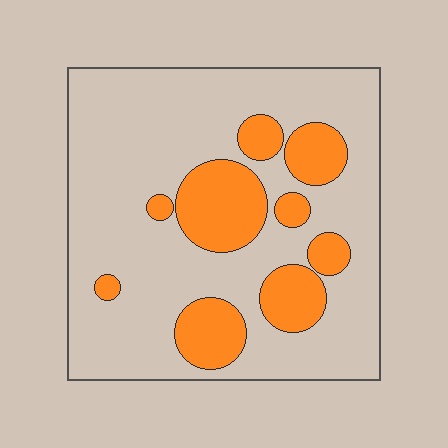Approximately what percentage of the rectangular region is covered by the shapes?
Approximately 25%.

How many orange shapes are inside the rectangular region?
9.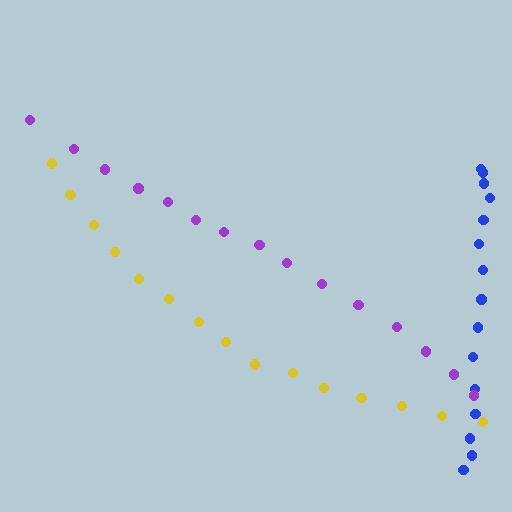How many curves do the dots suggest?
There are 3 distinct paths.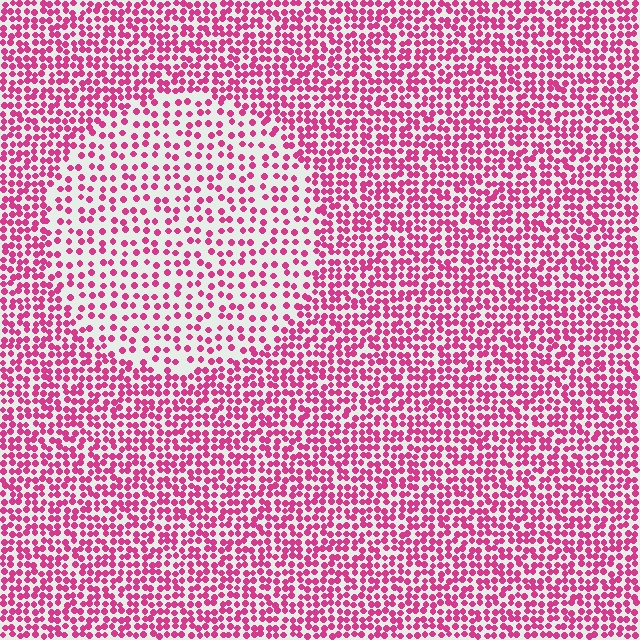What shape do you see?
I see a circle.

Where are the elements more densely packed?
The elements are more densely packed outside the circle boundary.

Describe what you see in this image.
The image contains small magenta elements arranged at two different densities. A circle-shaped region is visible where the elements are less densely packed than the surrounding area.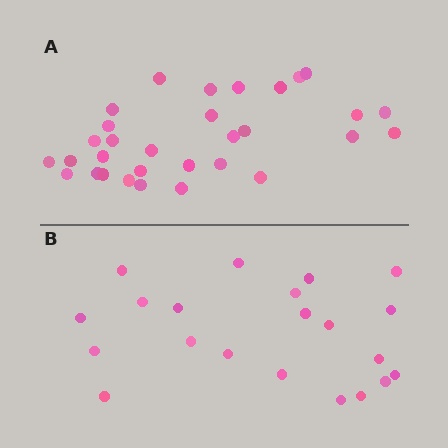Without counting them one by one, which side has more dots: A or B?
Region A (the top region) has more dots.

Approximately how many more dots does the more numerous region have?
Region A has roughly 10 or so more dots than region B.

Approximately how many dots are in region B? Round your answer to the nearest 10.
About 20 dots. (The exact count is 21, which rounds to 20.)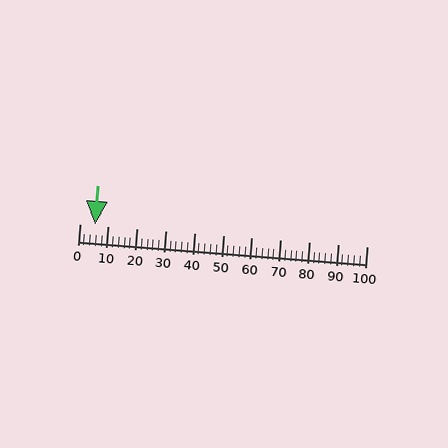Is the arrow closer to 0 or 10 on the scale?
The arrow is closer to 10.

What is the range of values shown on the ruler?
The ruler shows values from 0 to 100.